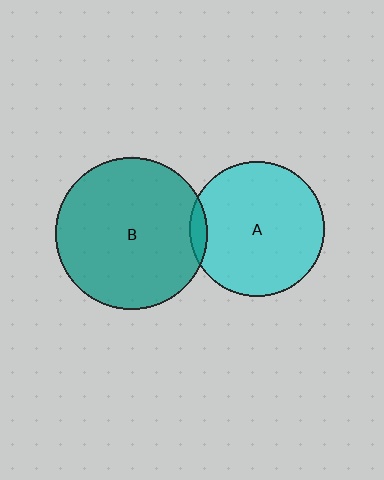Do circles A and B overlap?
Yes.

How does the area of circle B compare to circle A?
Approximately 1.3 times.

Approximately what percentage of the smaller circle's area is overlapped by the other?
Approximately 5%.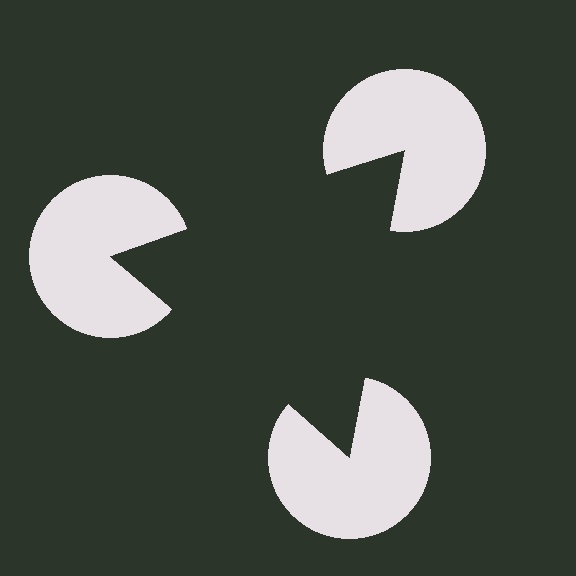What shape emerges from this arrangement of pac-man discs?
An illusory triangle — its edges are inferred from the aligned wedge cuts in the pac-man discs, not physically drawn.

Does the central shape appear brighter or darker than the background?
It typically appears slightly darker than the background, even though no actual brightness change is drawn.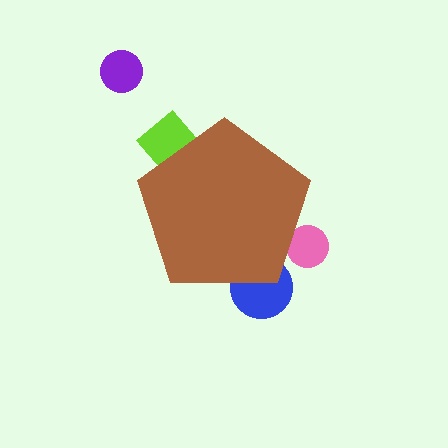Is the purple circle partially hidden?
No, the purple circle is fully visible.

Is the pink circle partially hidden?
Yes, the pink circle is partially hidden behind the brown pentagon.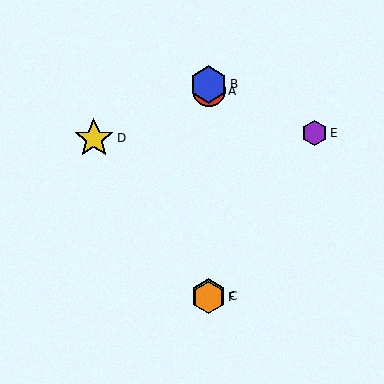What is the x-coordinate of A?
Object A is at x≈209.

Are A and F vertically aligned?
Yes, both are at x≈209.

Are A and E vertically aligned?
No, A is at x≈209 and E is at x≈315.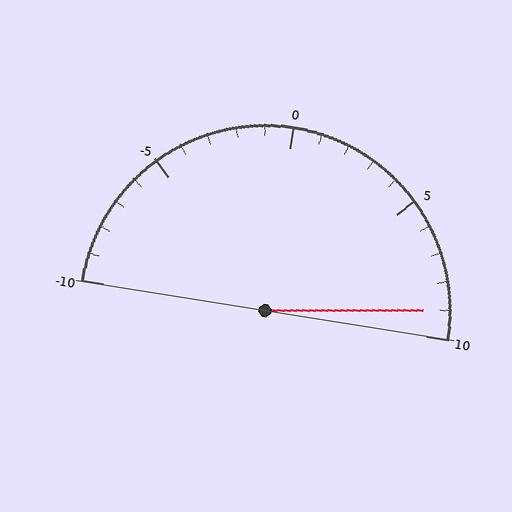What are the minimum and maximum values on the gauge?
The gauge ranges from -10 to 10.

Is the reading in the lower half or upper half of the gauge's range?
The reading is in the upper half of the range (-10 to 10).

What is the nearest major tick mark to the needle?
The nearest major tick mark is 10.